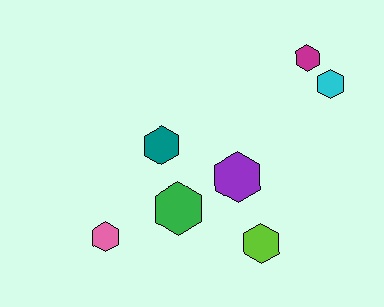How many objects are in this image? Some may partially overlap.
There are 7 objects.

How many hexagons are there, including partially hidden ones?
There are 7 hexagons.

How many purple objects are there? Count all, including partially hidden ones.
There is 1 purple object.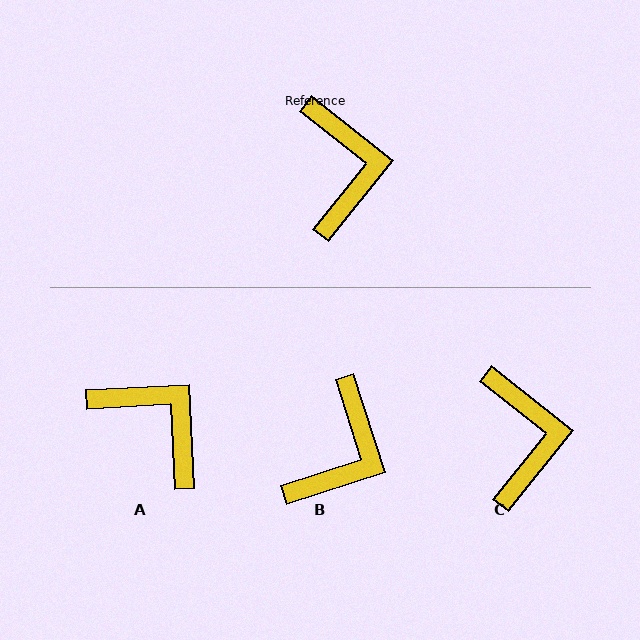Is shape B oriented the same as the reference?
No, it is off by about 34 degrees.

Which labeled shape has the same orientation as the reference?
C.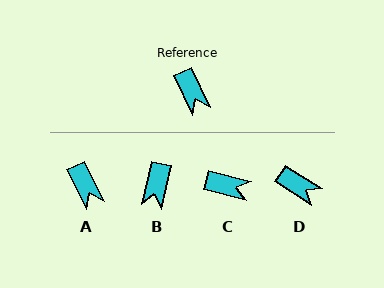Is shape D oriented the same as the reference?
No, it is off by about 32 degrees.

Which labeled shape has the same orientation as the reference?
A.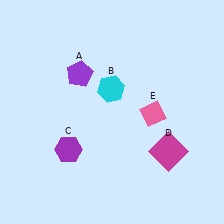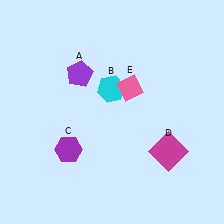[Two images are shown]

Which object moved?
The pink diamond (E) moved up.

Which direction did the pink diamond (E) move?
The pink diamond (E) moved up.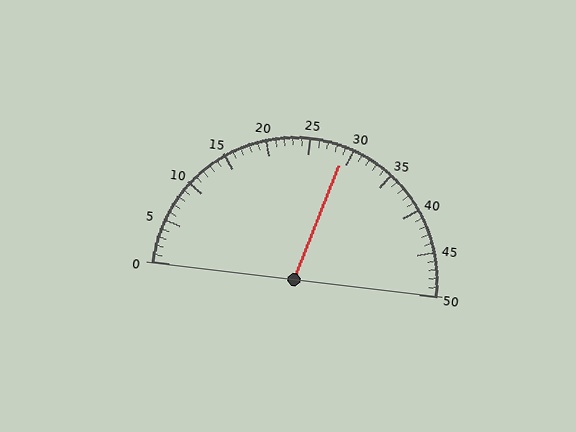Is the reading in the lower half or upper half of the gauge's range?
The reading is in the upper half of the range (0 to 50).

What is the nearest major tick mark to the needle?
The nearest major tick mark is 30.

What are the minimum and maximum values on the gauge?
The gauge ranges from 0 to 50.